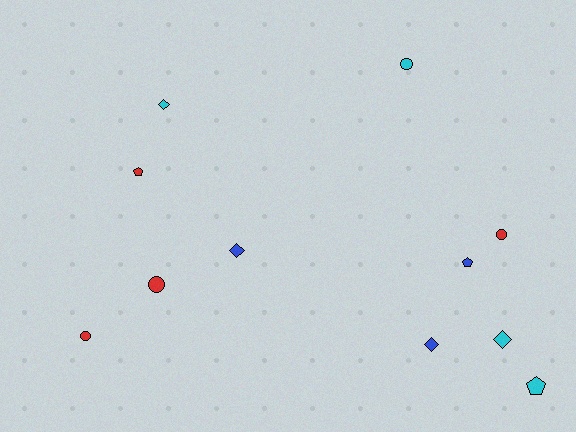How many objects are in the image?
There are 11 objects.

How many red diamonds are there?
There are no red diamonds.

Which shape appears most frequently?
Diamond, with 4 objects.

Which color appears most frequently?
Red, with 4 objects.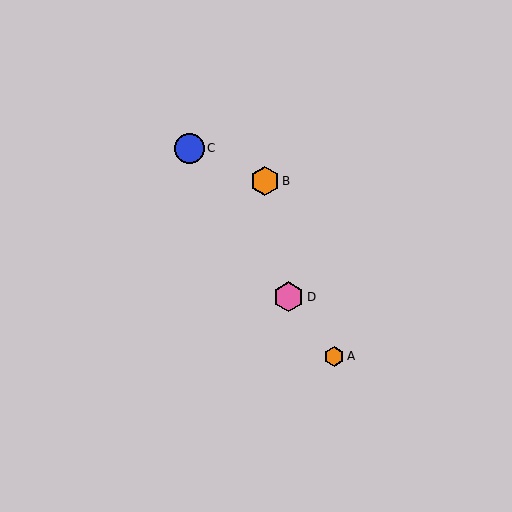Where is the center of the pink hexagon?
The center of the pink hexagon is at (289, 297).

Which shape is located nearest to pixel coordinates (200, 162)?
The blue circle (labeled C) at (189, 148) is nearest to that location.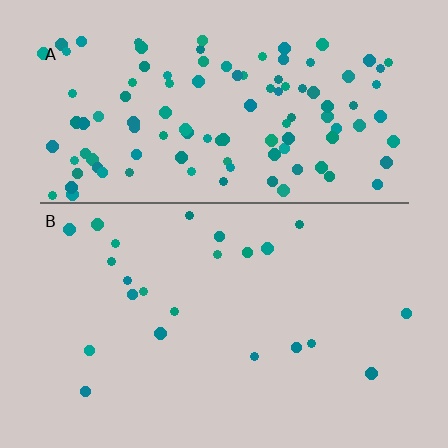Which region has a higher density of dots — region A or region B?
A (the top).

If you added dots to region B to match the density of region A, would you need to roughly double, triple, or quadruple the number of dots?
Approximately quadruple.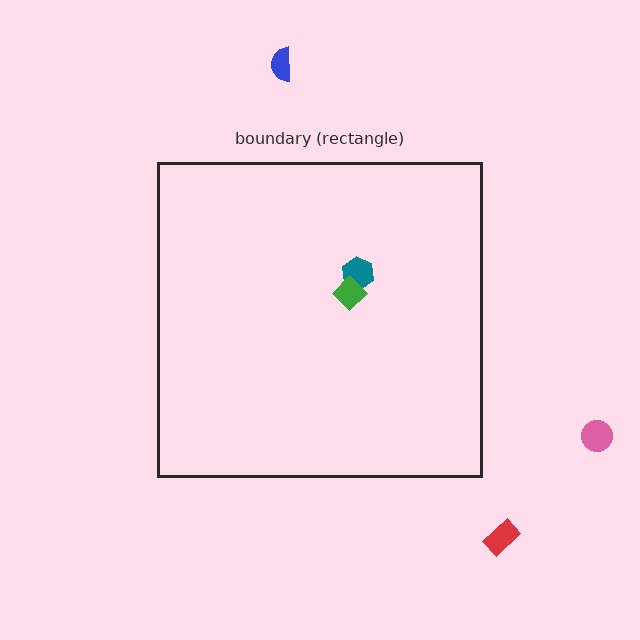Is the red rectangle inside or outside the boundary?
Outside.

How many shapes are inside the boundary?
2 inside, 3 outside.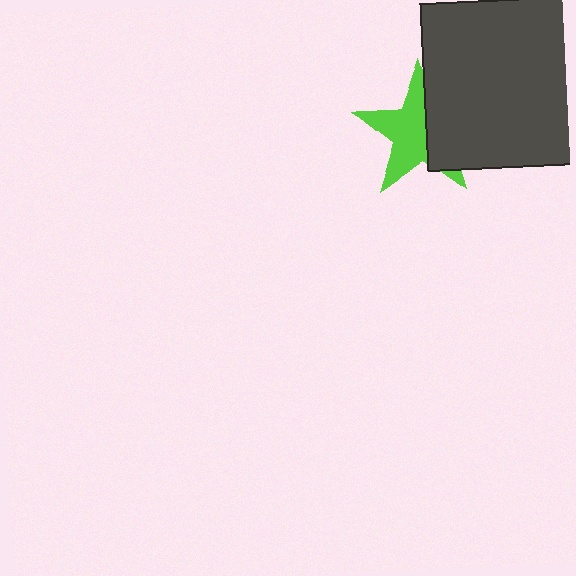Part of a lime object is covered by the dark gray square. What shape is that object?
It is a star.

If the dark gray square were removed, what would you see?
You would see the complete lime star.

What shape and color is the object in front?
The object in front is a dark gray square.